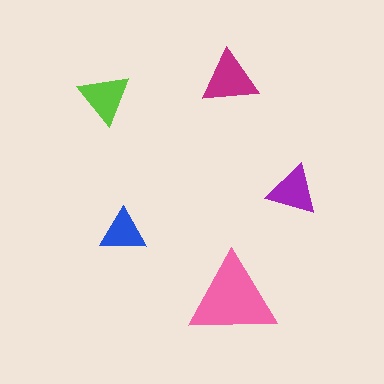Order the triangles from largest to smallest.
the pink one, the magenta one, the lime one, the purple one, the blue one.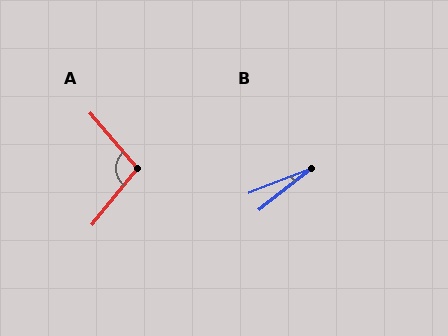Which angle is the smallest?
B, at approximately 17 degrees.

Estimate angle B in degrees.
Approximately 17 degrees.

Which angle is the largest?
A, at approximately 101 degrees.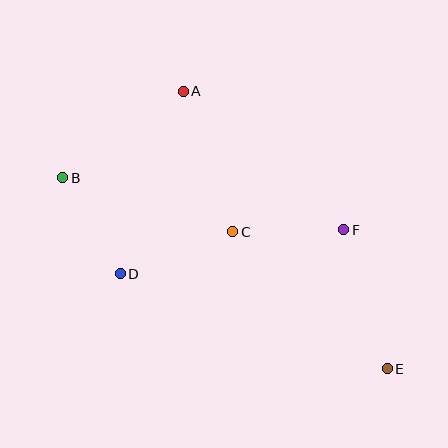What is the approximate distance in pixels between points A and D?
The distance between A and D is approximately 193 pixels.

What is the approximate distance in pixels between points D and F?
The distance between D and F is approximately 228 pixels.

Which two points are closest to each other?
Points C and F are closest to each other.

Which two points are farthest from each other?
Points B and E are farthest from each other.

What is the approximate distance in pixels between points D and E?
The distance between D and E is approximately 283 pixels.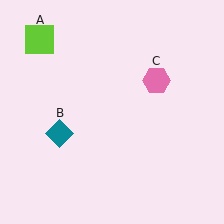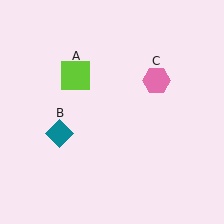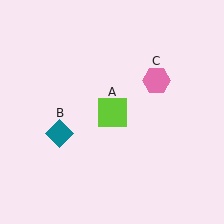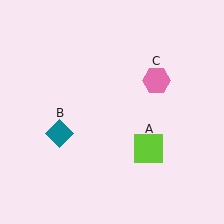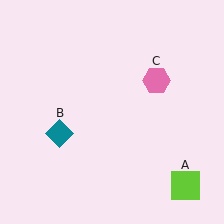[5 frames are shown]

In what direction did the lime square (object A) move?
The lime square (object A) moved down and to the right.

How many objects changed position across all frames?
1 object changed position: lime square (object A).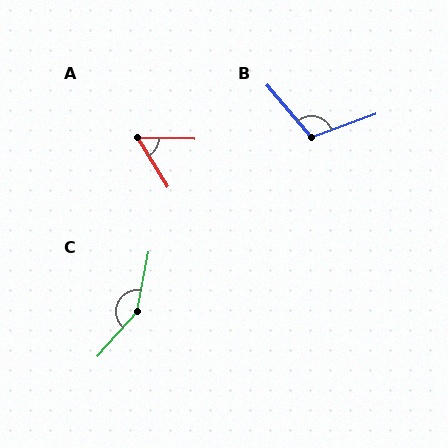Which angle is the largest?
C, at approximately 150 degrees.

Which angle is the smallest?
A, at approximately 56 degrees.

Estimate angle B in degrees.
Approximately 110 degrees.